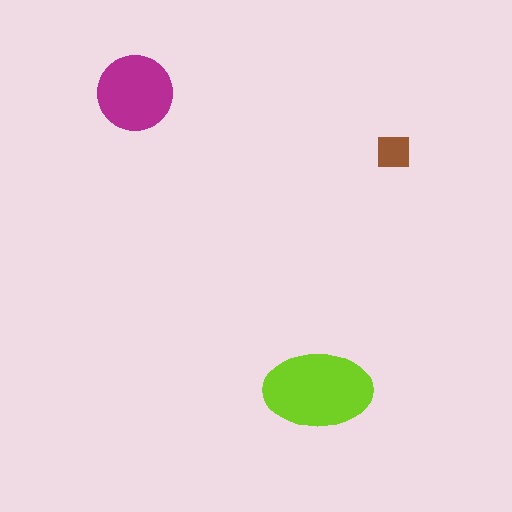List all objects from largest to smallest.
The lime ellipse, the magenta circle, the brown square.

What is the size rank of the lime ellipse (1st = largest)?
1st.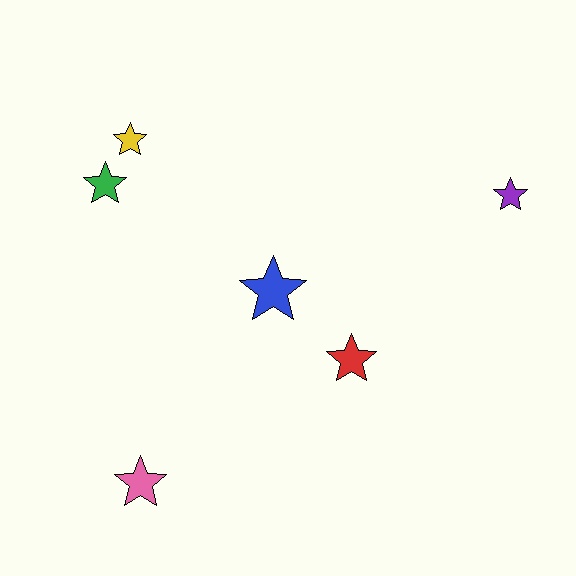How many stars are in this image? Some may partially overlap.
There are 6 stars.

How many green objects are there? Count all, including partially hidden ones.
There is 1 green object.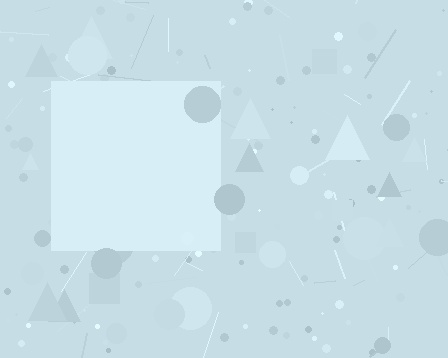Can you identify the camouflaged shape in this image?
The camouflaged shape is a square.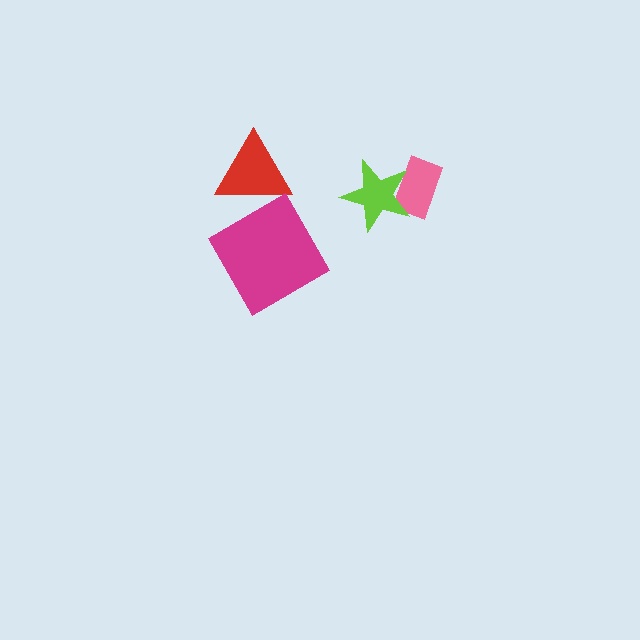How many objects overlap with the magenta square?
0 objects overlap with the magenta square.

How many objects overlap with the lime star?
1 object overlaps with the lime star.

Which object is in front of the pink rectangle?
The lime star is in front of the pink rectangle.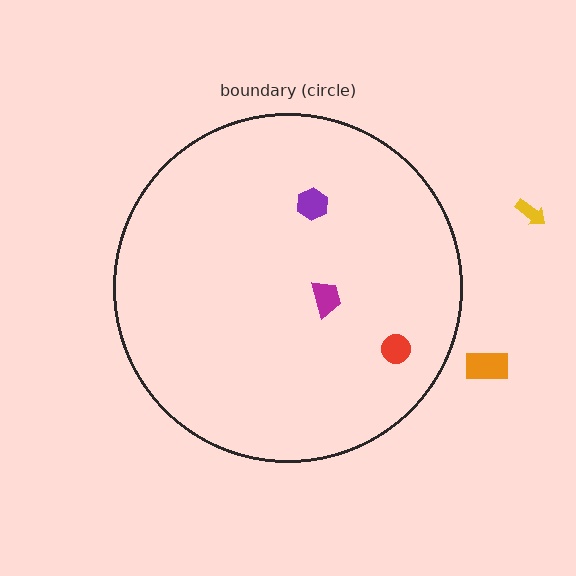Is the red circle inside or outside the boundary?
Inside.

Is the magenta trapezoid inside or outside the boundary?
Inside.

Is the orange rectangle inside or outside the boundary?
Outside.